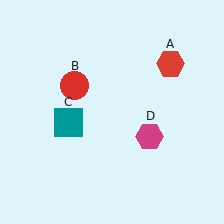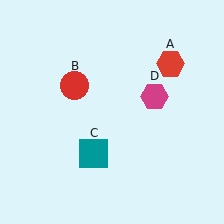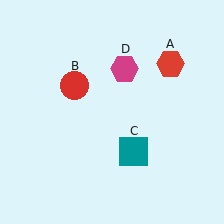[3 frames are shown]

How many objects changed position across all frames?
2 objects changed position: teal square (object C), magenta hexagon (object D).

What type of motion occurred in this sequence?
The teal square (object C), magenta hexagon (object D) rotated counterclockwise around the center of the scene.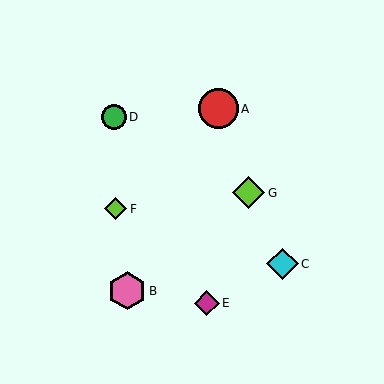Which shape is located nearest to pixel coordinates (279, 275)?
The cyan diamond (labeled C) at (282, 264) is nearest to that location.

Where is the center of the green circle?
The center of the green circle is at (114, 117).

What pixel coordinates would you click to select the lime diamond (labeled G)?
Click at (249, 193) to select the lime diamond G.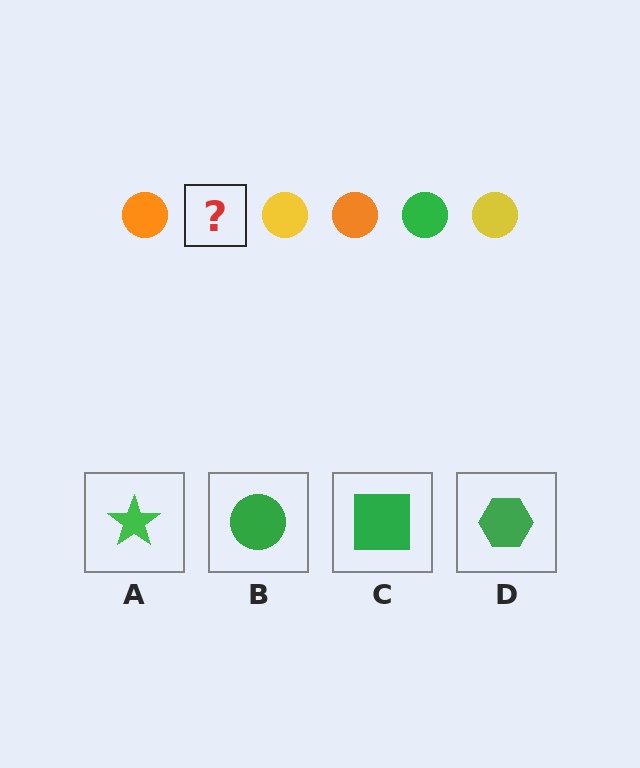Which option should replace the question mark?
Option B.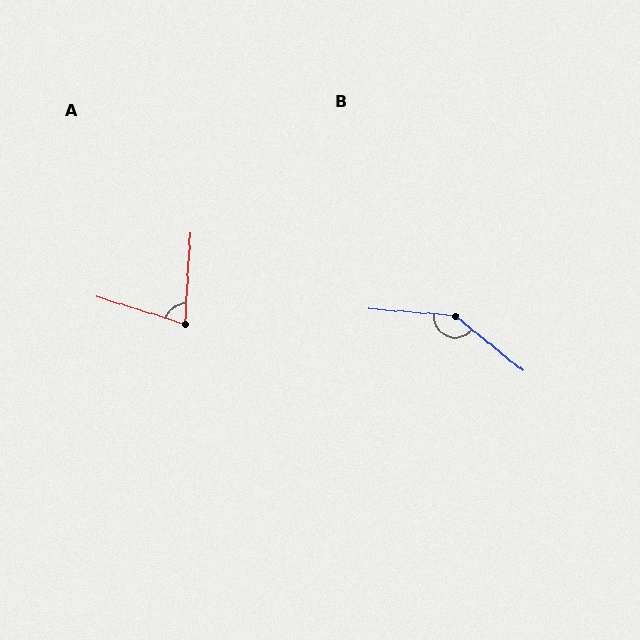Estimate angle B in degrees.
Approximately 145 degrees.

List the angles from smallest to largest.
A (76°), B (145°).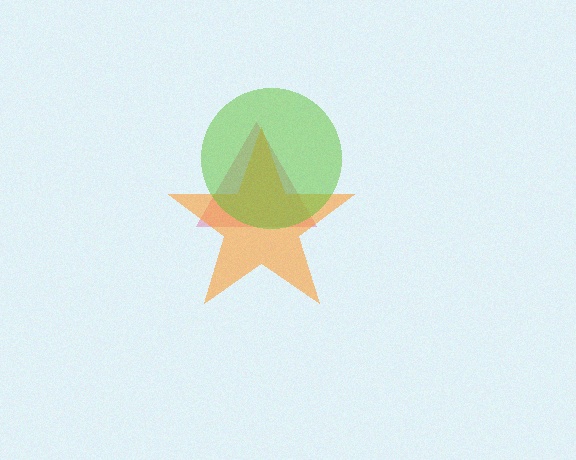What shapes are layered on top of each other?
The layered shapes are: a pink triangle, an orange star, a lime circle.